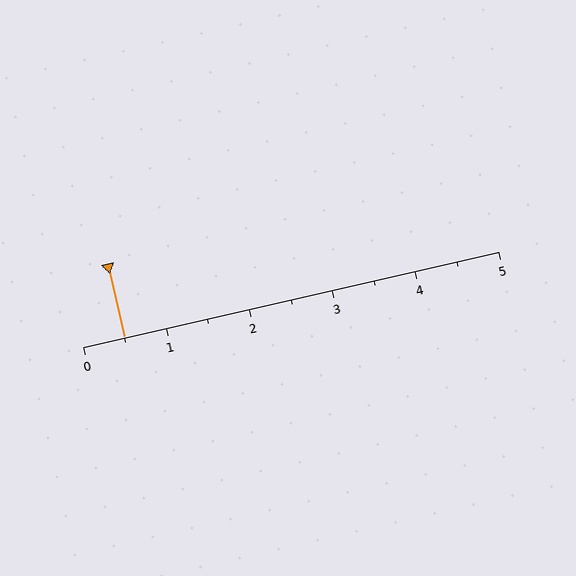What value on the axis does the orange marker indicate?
The marker indicates approximately 0.5.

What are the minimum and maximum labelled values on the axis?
The axis runs from 0 to 5.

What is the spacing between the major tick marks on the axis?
The major ticks are spaced 1 apart.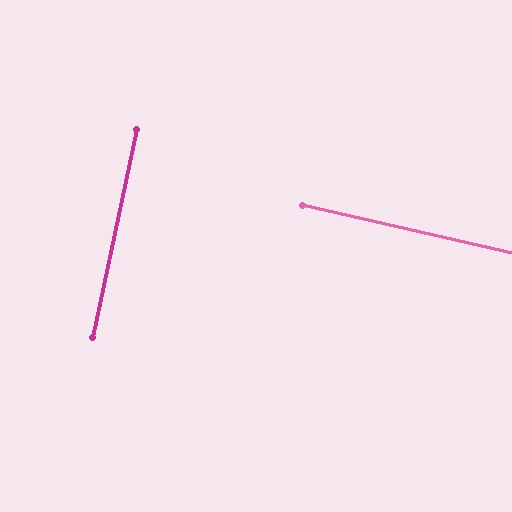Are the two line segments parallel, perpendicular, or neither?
Perpendicular — they meet at approximately 89°.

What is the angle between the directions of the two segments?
Approximately 89 degrees.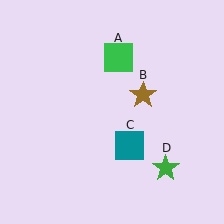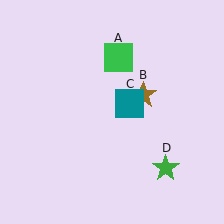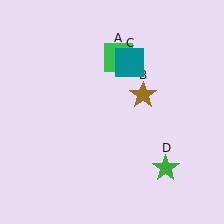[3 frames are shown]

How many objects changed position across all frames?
1 object changed position: teal square (object C).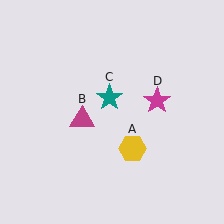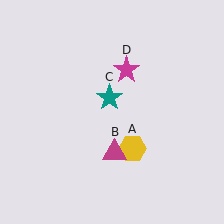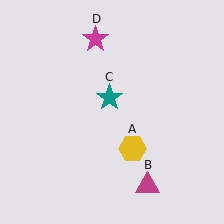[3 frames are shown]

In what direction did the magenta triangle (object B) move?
The magenta triangle (object B) moved down and to the right.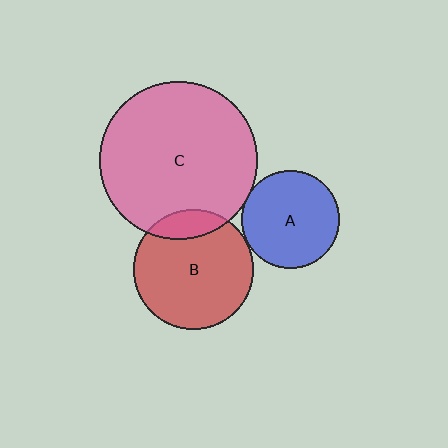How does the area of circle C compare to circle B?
Approximately 1.7 times.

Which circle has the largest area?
Circle C (pink).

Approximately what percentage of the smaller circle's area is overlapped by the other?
Approximately 15%.